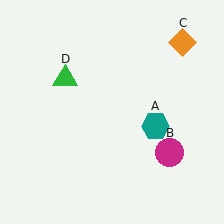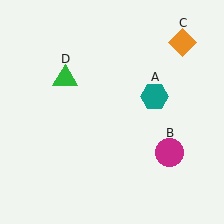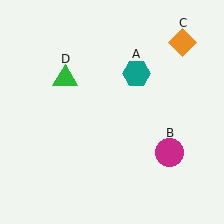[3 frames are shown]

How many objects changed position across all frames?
1 object changed position: teal hexagon (object A).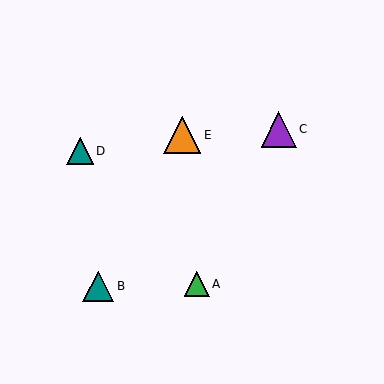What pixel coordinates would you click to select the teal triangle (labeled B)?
Click at (98, 286) to select the teal triangle B.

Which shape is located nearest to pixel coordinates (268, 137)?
The purple triangle (labeled C) at (279, 129) is nearest to that location.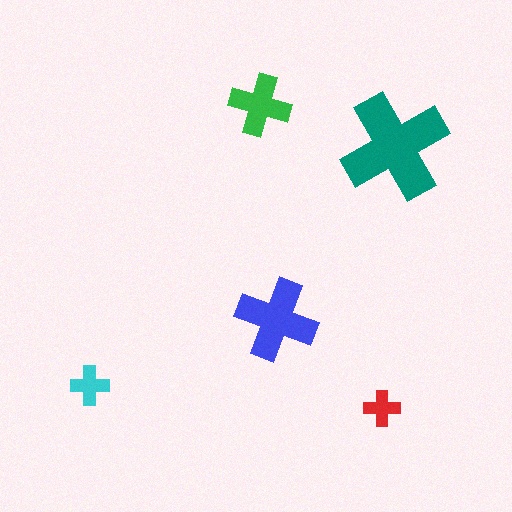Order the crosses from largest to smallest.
the teal one, the blue one, the green one, the cyan one, the red one.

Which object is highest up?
The green cross is topmost.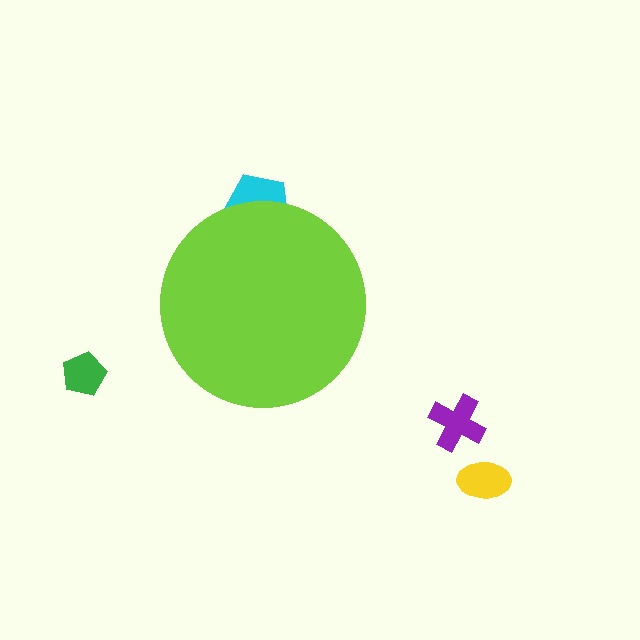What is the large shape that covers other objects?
A lime circle.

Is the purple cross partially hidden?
No, the purple cross is fully visible.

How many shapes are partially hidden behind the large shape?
1 shape is partially hidden.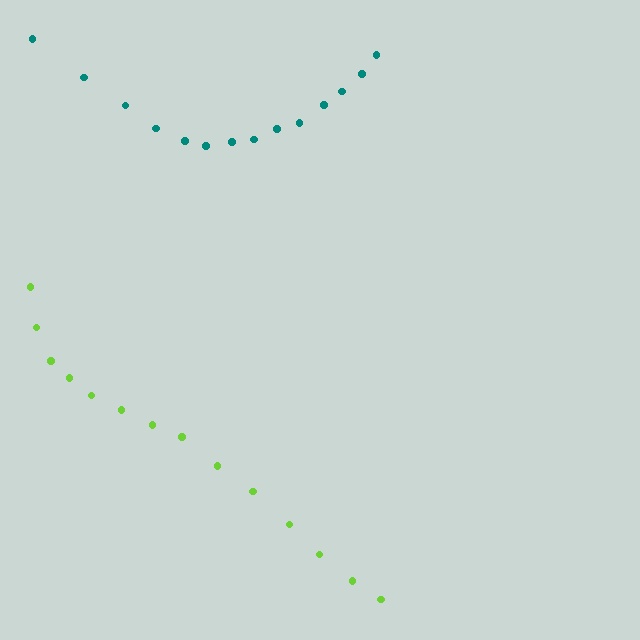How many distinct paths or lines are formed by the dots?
There are 2 distinct paths.